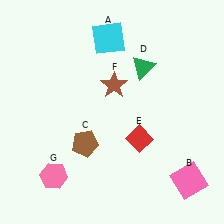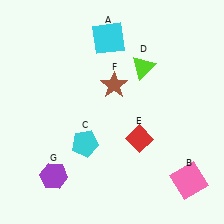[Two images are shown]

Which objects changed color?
C changed from brown to cyan. D changed from green to lime. G changed from pink to purple.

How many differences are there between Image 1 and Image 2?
There are 3 differences between the two images.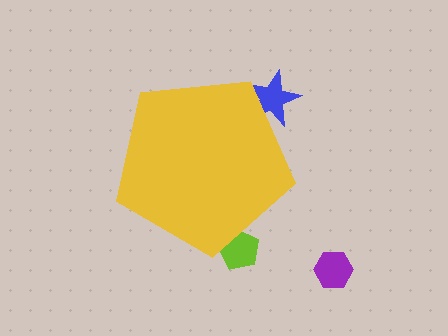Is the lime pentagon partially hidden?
Yes, the lime pentagon is partially hidden behind the yellow pentagon.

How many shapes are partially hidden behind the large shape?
2 shapes are partially hidden.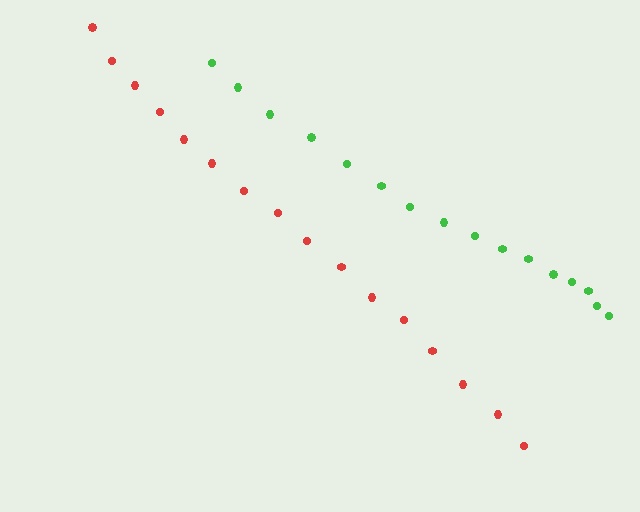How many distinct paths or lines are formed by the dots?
There are 2 distinct paths.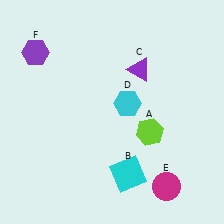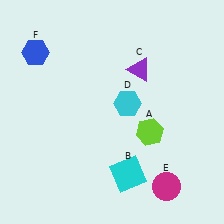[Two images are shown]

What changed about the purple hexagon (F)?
In Image 1, F is purple. In Image 2, it changed to blue.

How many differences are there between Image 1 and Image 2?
There is 1 difference between the two images.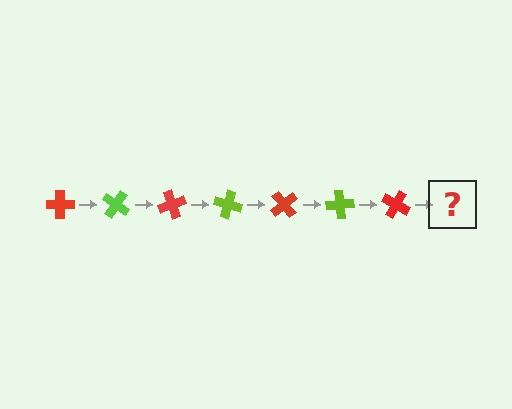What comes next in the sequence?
The next element should be a lime cross, rotated 245 degrees from the start.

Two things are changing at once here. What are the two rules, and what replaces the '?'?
The two rules are that it rotates 35 degrees each step and the color cycles through red and lime. The '?' should be a lime cross, rotated 245 degrees from the start.